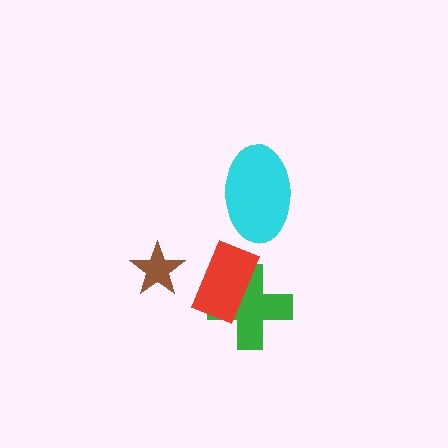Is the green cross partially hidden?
Yes, it is partially covered by another shape.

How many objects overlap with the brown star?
0 objects overlap with the brown star.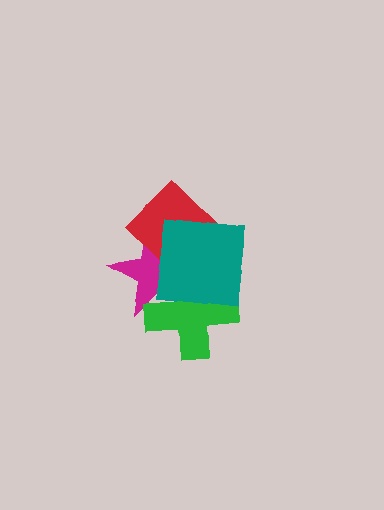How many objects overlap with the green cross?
2 objects overlap with the green cross.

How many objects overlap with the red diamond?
2 objects overlap with the red diamond.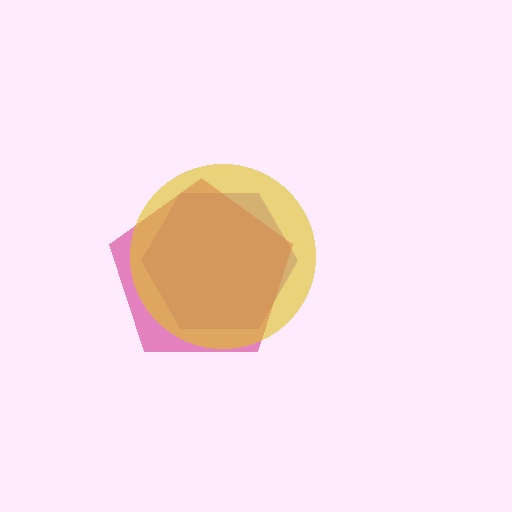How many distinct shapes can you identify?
There are 3 distinct shapes: a purple hexagon, a magenta pentagon, a yellow circle.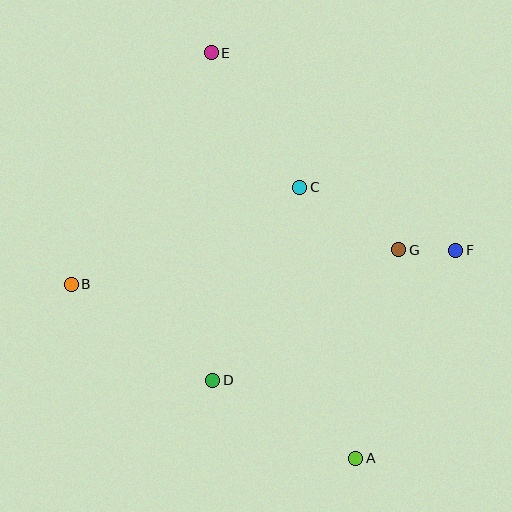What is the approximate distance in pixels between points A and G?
The distance between A and G is approximately 213 pixels.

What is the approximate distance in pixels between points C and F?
The distance between C and F is approximately 168 pixels.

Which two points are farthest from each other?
Points A and E are farthest from each other.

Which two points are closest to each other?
Points F and G are closest to each other.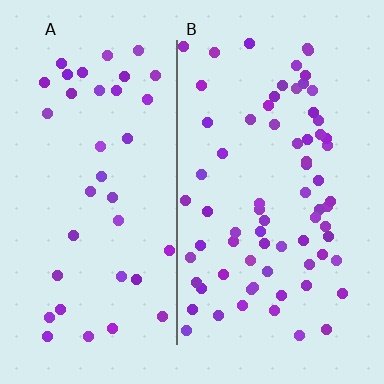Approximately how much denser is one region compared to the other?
Approximately 1.9× — region B over region A.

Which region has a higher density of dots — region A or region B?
B (the right).